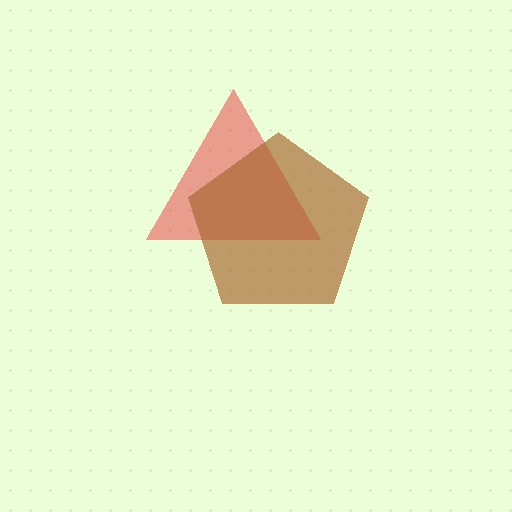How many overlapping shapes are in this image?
There are 2 overlapping shapes in the image.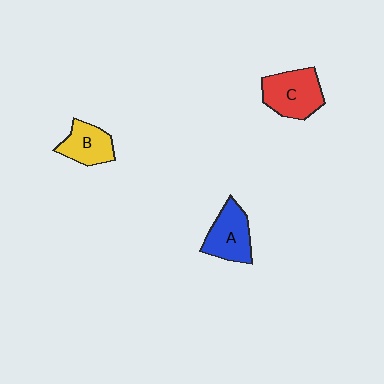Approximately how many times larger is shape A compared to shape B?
Approximately 1.2 times.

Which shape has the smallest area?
Shape B (yellow).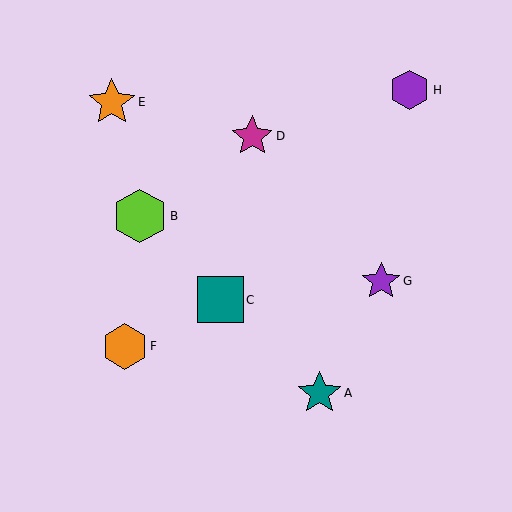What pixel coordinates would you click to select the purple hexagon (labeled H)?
Click at (410, 90) to select the purple hexagon H.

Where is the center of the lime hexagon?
The center of the lime hexagon is at (140, 216).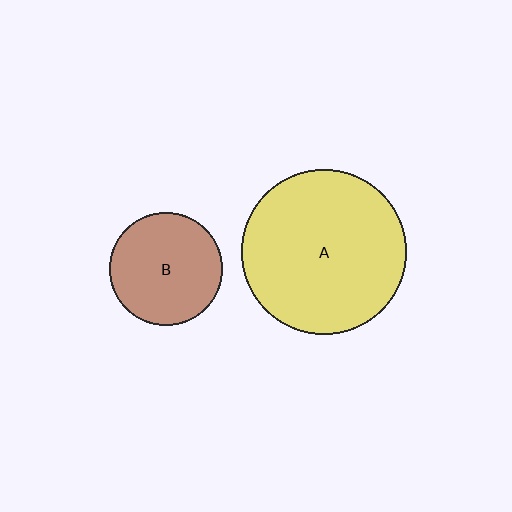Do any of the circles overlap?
No, none of the circles overlap.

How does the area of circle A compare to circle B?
Approximately 2.1 times.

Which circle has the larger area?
Circle A (yellow).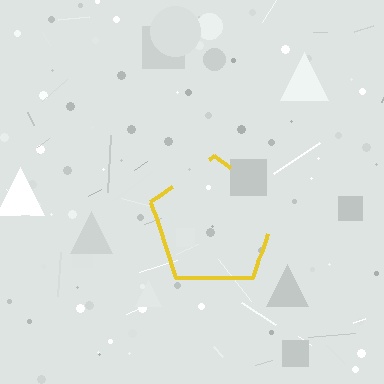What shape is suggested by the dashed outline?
The dashed outline suggests a pentagon.